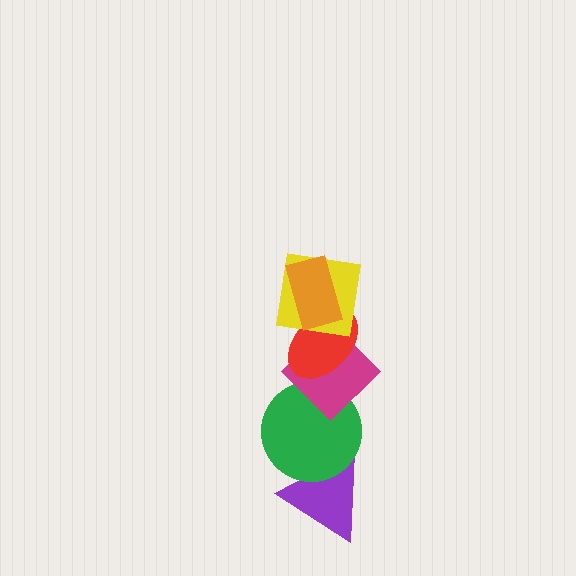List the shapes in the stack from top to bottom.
From top to bottom: the orange rectangle, the yellow square, the red ellipse, the magenta diamond, the green circle, the purple triangle.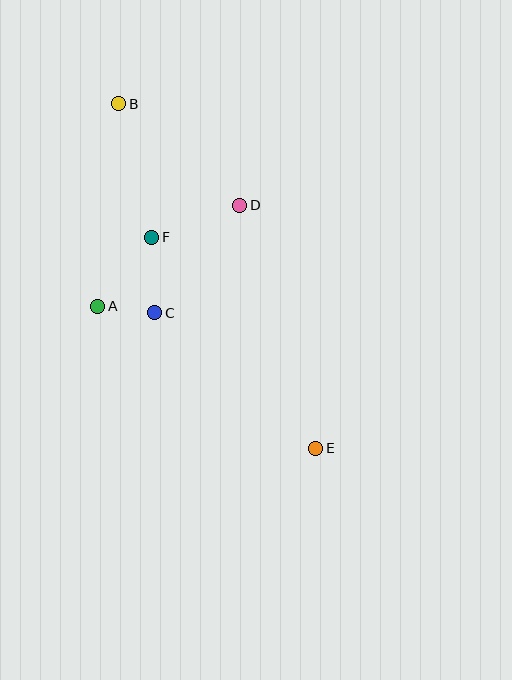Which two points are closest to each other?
Points A and C are closest to each other.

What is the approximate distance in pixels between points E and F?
The distance between E and F is approximately 268 pixels.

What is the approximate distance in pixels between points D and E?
The distance between D and E is approximately 255 pixels.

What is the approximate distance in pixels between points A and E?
The distance between A and E is approximately 260 pixels.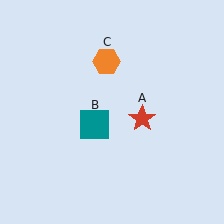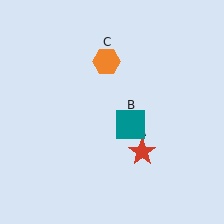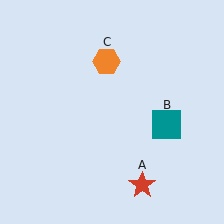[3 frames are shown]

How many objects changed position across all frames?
2 objects changed position: red star (object A), teal square (object B).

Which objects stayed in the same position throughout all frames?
Orange hexagon (object C) remained stationary.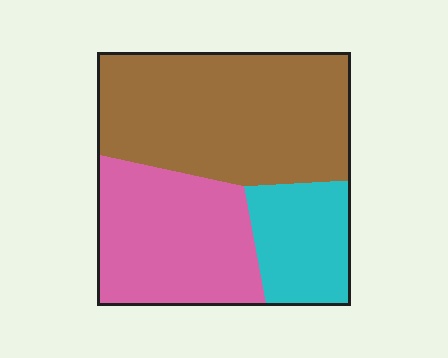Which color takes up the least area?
Cyan, at roughly 20%.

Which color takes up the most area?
Brown, at roughly 50%.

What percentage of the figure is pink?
Pink covers about 35% of the figure.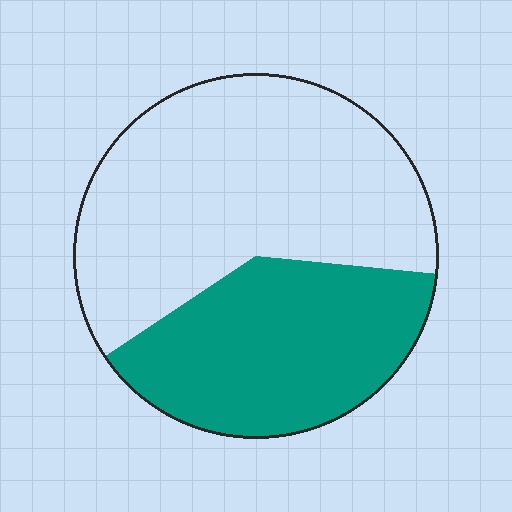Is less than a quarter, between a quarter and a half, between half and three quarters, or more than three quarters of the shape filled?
Between a quarter and a half.